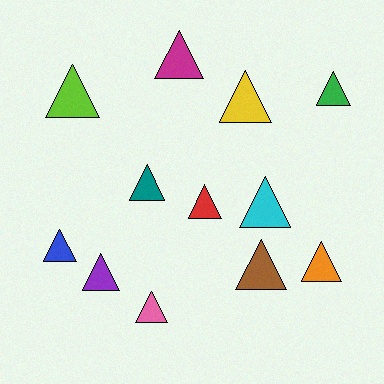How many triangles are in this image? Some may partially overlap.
There are 12 triangles.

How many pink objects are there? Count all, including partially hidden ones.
There is 1 pink object.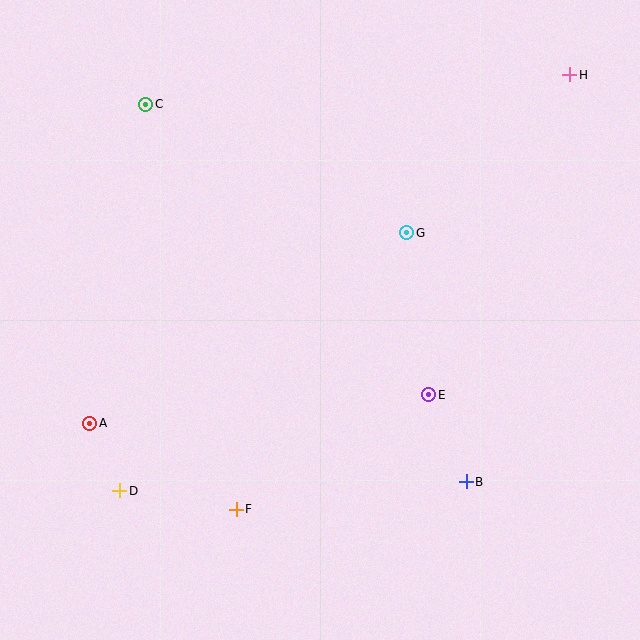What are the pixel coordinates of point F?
Point F is at (236, 509).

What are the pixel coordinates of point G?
Point G is at (407, 233).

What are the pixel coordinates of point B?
Point B is at (466, 482).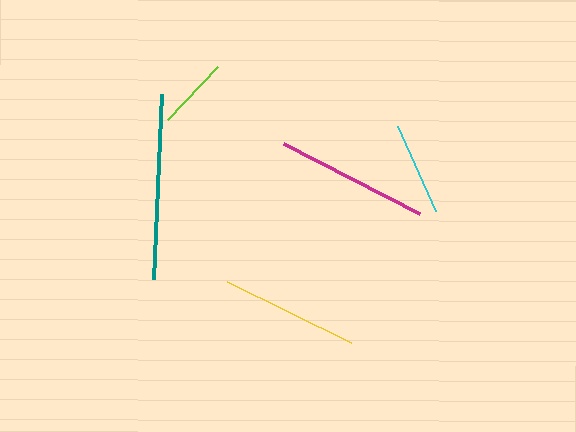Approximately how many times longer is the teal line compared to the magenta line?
The teal line is approximately 1.2 times the length of the magenta line.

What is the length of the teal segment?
The teal segment is approximately 185 pixels long.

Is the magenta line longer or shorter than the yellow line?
The magenta line is longer than the yellow line.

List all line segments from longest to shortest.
From longest to shortest: teal, magenta, yellow, cyan, lime.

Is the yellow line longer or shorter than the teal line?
The teal line is longer than the yellow line.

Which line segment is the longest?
The teal line is the longest at approximately 185 pixels.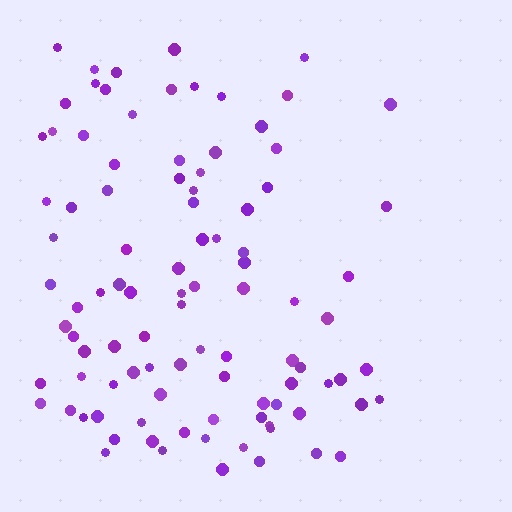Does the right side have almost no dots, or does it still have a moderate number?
Still a moderate number, just noticeably fewer than the left.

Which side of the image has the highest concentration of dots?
The left.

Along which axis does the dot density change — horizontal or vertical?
Horizontal.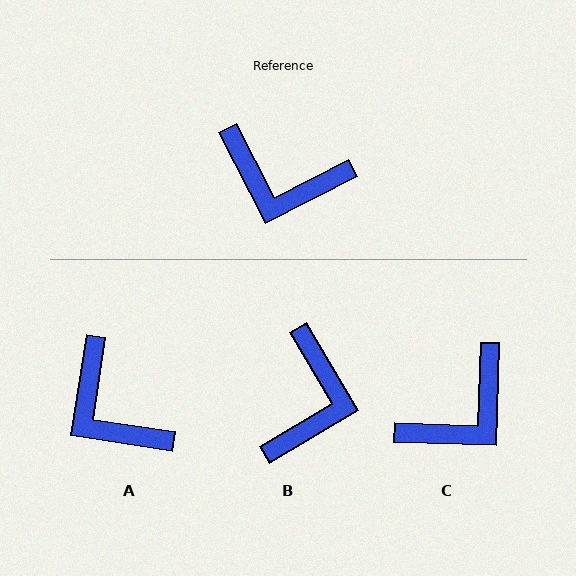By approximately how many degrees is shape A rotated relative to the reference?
Approximately 36 degrees clockwise.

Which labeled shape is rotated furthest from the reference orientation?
B, about 93 degrees away.